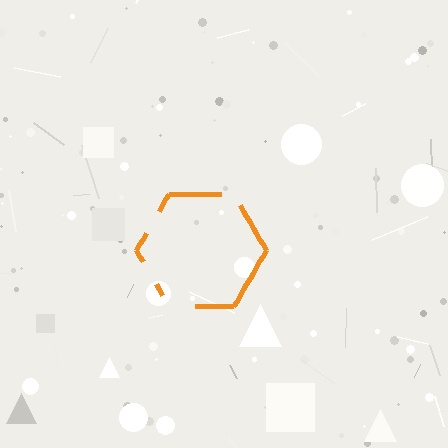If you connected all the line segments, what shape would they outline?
They would outline a hexagon.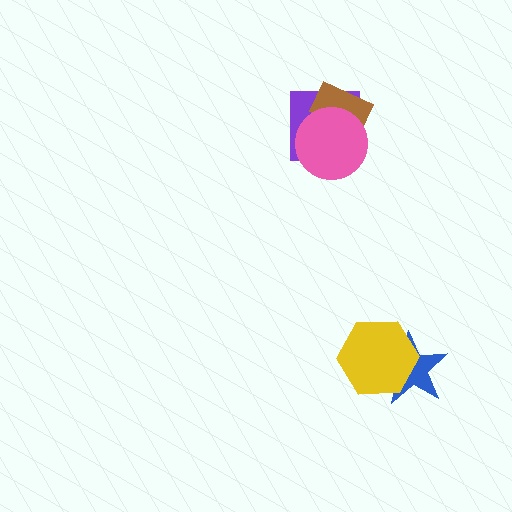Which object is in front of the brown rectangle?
The pink circle is in front of the brown rectangle.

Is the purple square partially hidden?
Yes, it is partially covered by another shape.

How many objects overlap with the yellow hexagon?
1 object overlaps with the yellow hexagon.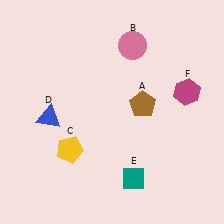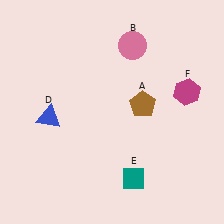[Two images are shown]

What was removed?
The yellow pentagon (C) was removed in Image 2.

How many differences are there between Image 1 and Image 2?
There is 1 difference between the two images.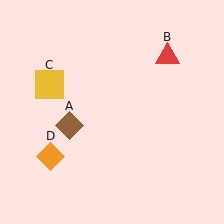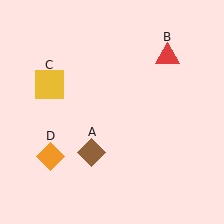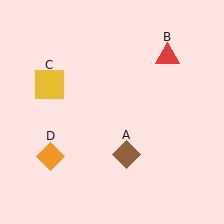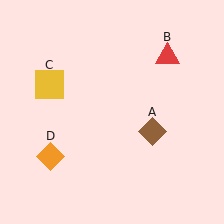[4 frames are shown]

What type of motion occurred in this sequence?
The brown diamond (object A) rotated counterclockwise around the center of the scene.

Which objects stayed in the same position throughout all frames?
Red triangle (object B) and yellow square (object C) and orange diamond (object D) remained stationary.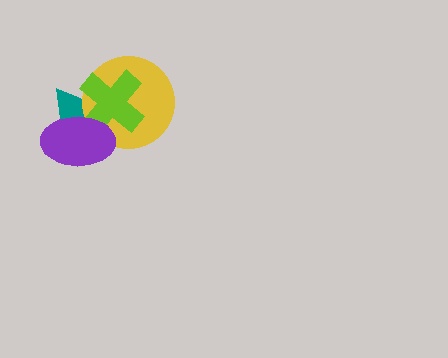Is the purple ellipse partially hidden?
No, no other shape covers it.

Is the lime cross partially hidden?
Yes, it is partially covered by another shape.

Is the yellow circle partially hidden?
Yes, it is partially covered by another shape.